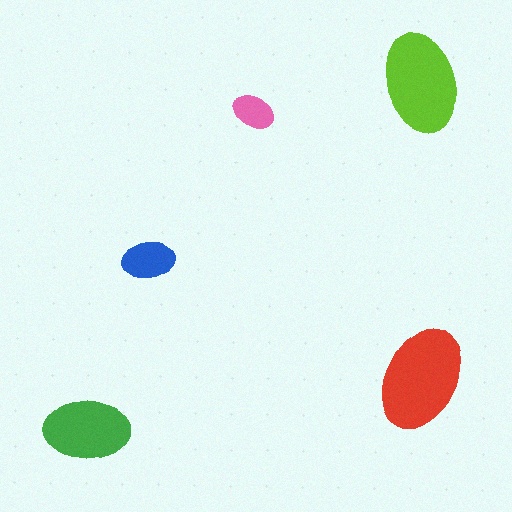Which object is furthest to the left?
The green ellipse is leftmost.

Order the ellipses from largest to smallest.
the red one, the lime one, the green one, the blue one, the pink one.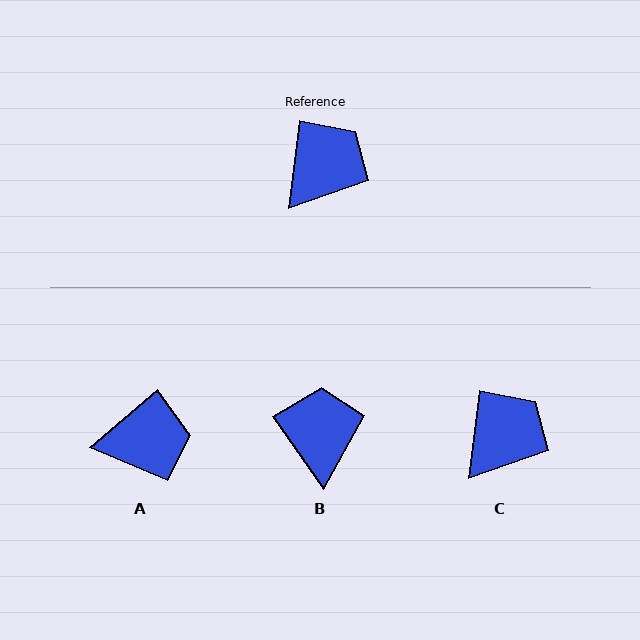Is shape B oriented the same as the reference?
No, it is off by about 41 degrees.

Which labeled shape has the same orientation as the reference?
C.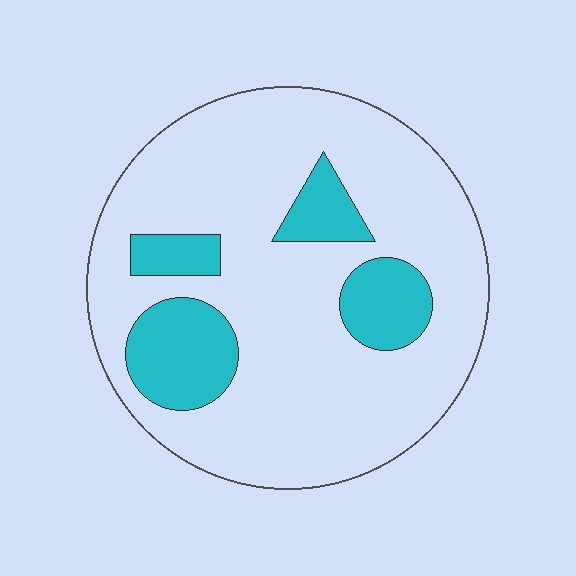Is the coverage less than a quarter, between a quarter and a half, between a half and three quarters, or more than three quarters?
Less than a quarter.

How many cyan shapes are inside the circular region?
4.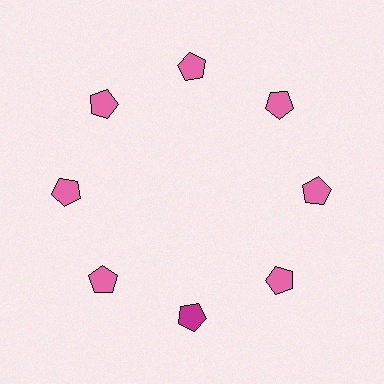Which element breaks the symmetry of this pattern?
The magenta pentagon at roughly the 6 o'clock position breaks the symmetry. All other shapes are pink pentagons.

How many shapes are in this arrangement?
There are 8 shapes arranged in a ring pattern.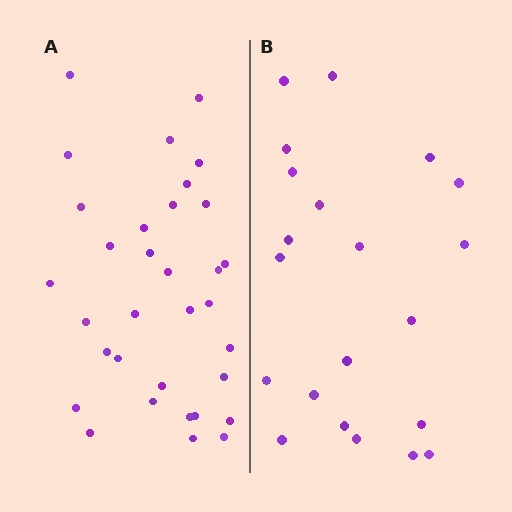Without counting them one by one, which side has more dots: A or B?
Region A (the left region) has more dots.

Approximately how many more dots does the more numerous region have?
Region A has roughly 12 or so more dots than region B.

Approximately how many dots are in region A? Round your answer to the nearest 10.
About 30 dots. (The exact count is 33, which rounds to 30.)